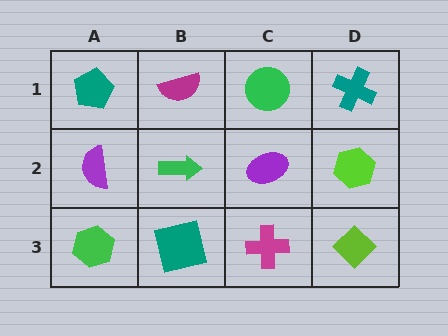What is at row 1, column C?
A green circle.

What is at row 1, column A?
A teal pentagon.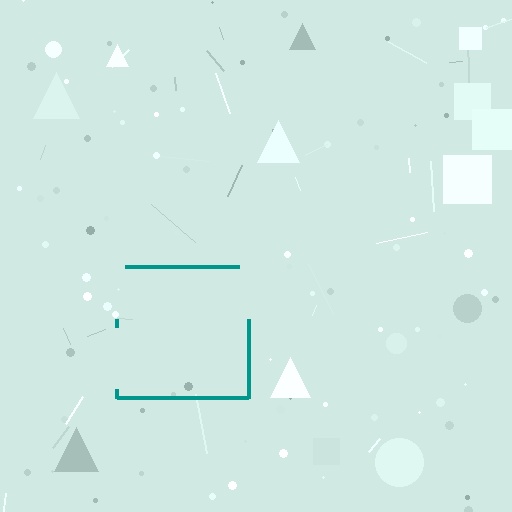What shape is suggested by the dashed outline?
The dashed outline suggests a square.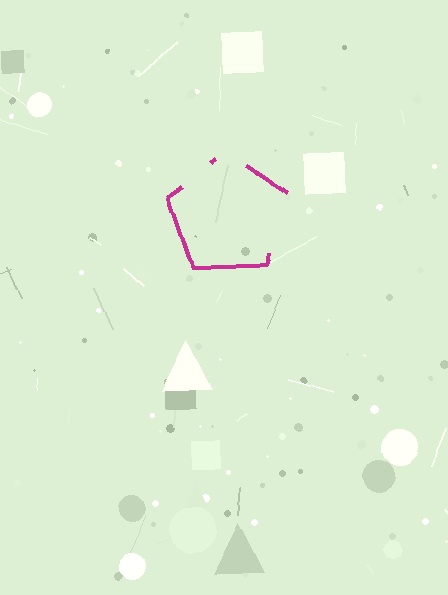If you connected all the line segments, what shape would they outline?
They would outline a pentagon.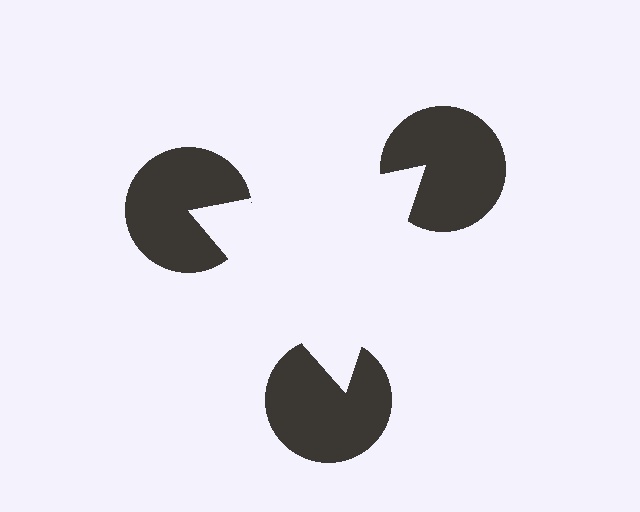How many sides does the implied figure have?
3 sides.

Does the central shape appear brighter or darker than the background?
It typically appears slightly brighter than the background, even though no actual brightness change is drawn.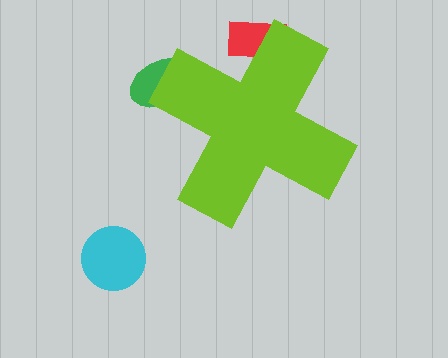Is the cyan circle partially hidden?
No, the cyan circle is fully visible.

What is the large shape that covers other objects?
A lime cross.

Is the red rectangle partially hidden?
Yes, the red rectangle is partially hidden behind the lime cross.